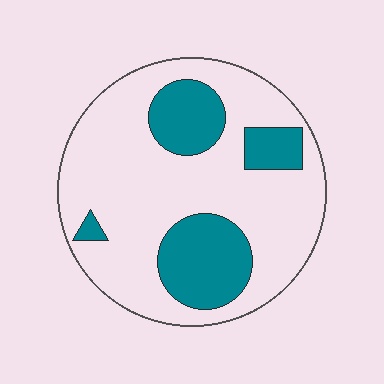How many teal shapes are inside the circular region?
4.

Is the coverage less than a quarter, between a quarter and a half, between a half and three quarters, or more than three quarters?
Between a quarter and a half.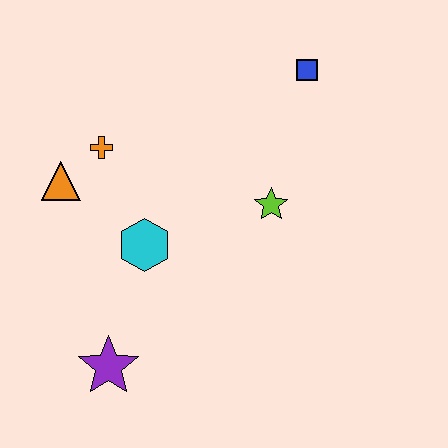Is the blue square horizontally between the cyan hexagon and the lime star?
No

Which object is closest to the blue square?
The lime star is closest to the blue square.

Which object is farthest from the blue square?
The purple star is farthest from the blue square.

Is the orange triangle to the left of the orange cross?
Yes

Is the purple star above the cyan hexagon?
No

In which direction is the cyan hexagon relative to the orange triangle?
The cyan hexagon is to the right of the orange triangle.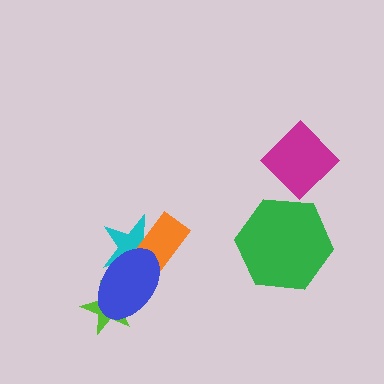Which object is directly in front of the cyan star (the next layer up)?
The orange rectangle is directly in front of the cyan star.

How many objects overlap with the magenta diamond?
0 objects overlap with the magenta diamond.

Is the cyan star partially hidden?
Yes, it is partially covered by another shape.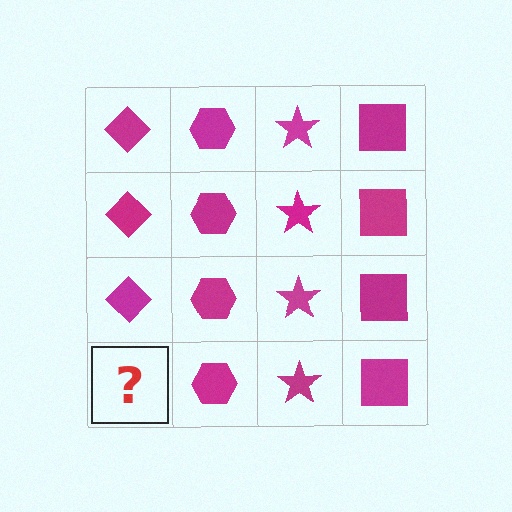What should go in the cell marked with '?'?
The missing cell should contain a magenta diamond.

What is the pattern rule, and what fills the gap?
The rule is that each column has a consistent shape. The gap should be filled with a magenta diamond.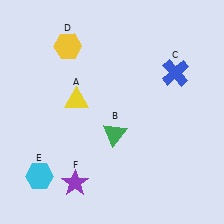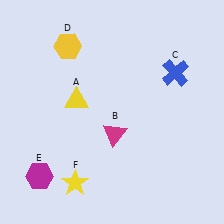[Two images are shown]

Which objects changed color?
B changed from green to magenta. E changed from cyan to magenta. F changed from purple to yellow.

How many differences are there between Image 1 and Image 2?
There are 3 differences between the two images.